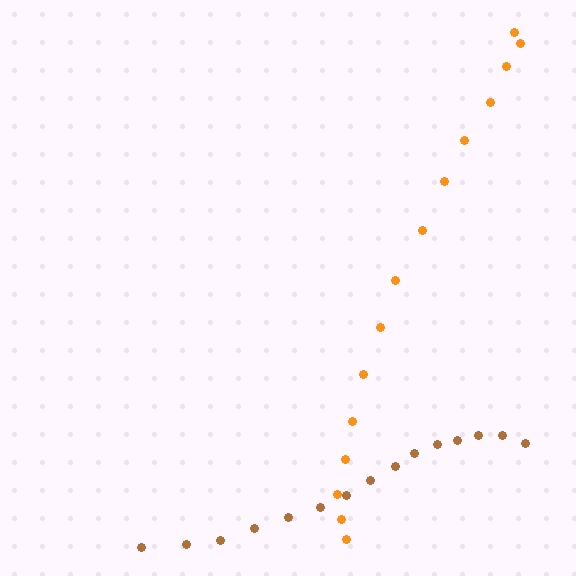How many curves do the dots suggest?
There are 2 distinct paths.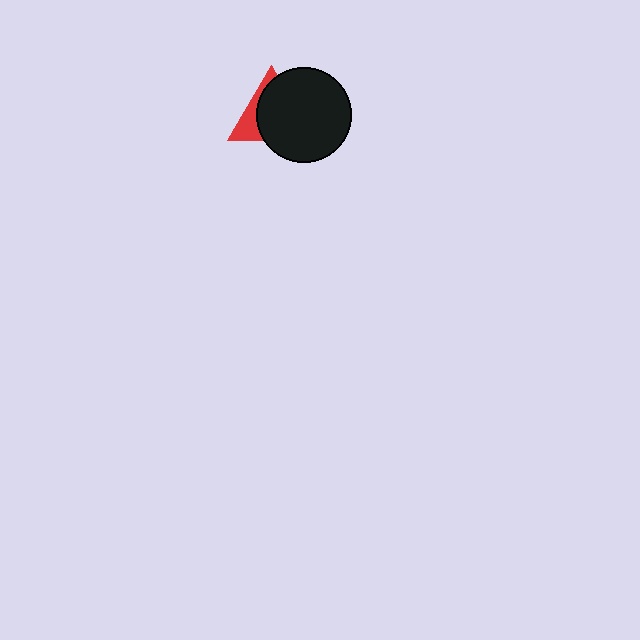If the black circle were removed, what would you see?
You would see the complete red triangle.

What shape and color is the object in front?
The object in front is a black circle.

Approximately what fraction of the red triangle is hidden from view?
Roughly 69% of the red triangle is hidden behind the black circle.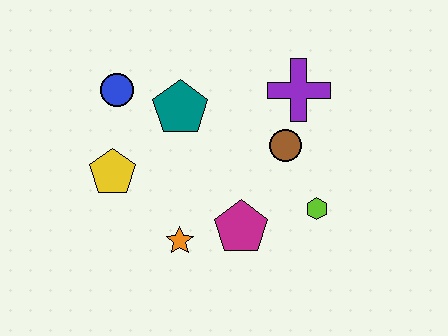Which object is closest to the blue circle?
The teal pentagon is closest to the blue circle.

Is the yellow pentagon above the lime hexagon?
Yes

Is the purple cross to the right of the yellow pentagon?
Yes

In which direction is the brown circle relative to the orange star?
The brown circle is to the right of the orange star.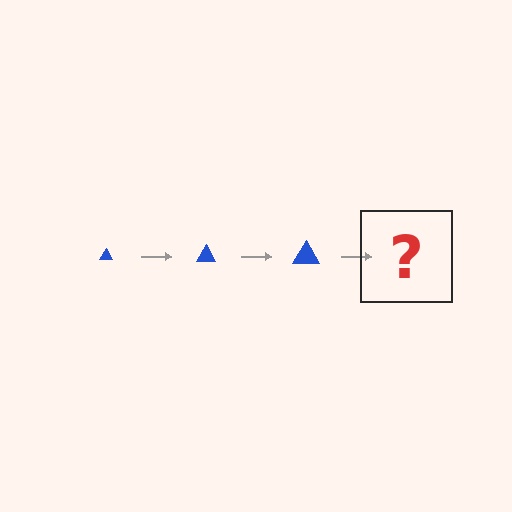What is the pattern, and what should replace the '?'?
The pattern is that the triangle gets progressively larger each step. The '?' should be a blue triangle, larger than the previous one.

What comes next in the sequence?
The next element should be a blue triangle, larger than the previous one.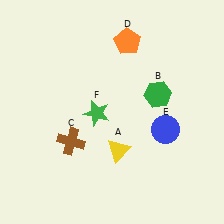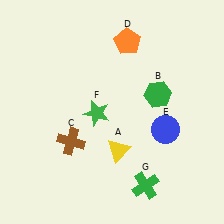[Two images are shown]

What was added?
A green cross (G) was added in Image 2.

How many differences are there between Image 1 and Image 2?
There is 1 difference between the two images.